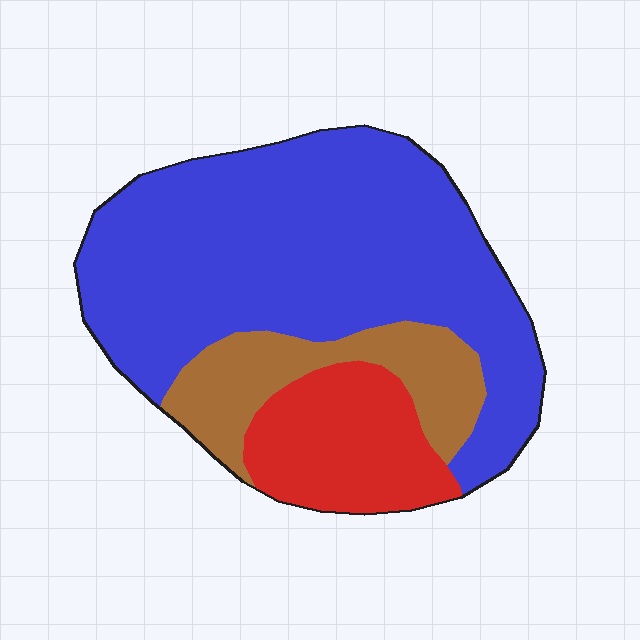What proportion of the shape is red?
Red takes up about one sixth (1/6) of the shape.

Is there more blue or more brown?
Blue.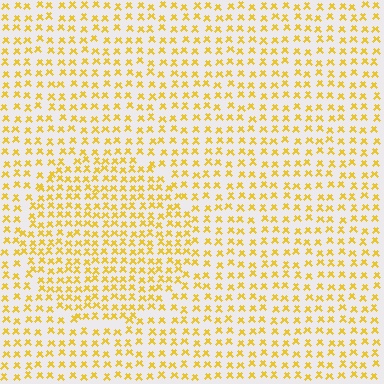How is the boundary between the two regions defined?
The boundary is defined by a change in element density (approximately 1.5x ratio). All elements are the same color, size, and shape.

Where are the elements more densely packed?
The elements are more densely packed inside the circle boundary.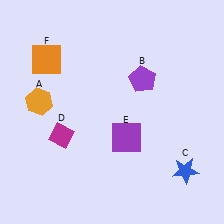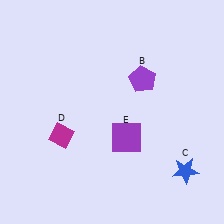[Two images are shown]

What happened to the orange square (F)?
The orange square (F) was removed in Image 2. It was in the top-left area of Image 1.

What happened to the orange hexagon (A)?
The orange hexagon (A) was removed in Image 2. It was in the top-left area of Image 1.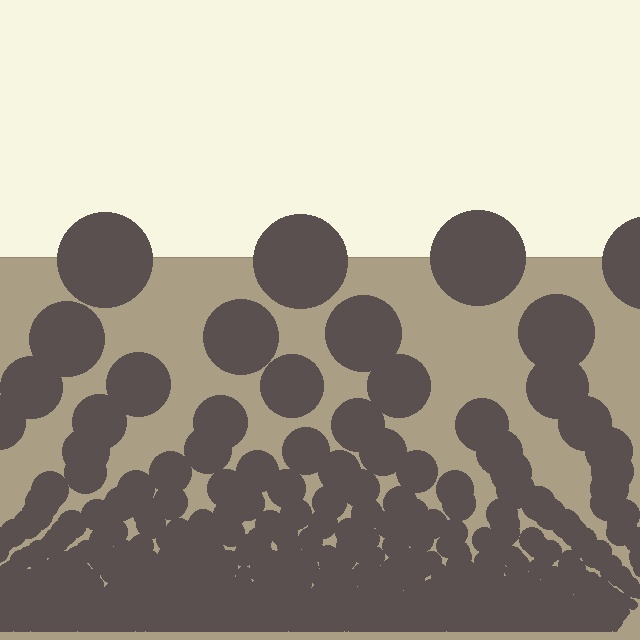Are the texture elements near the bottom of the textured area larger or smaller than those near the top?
Smaller. The gradient is inverted — elements near the bottom are smaller and denser.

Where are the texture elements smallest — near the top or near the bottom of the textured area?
Near the bottom.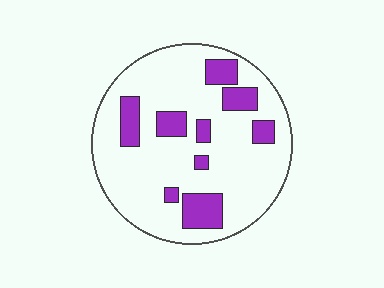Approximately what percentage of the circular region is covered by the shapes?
Approximately 20%.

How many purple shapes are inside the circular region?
9.